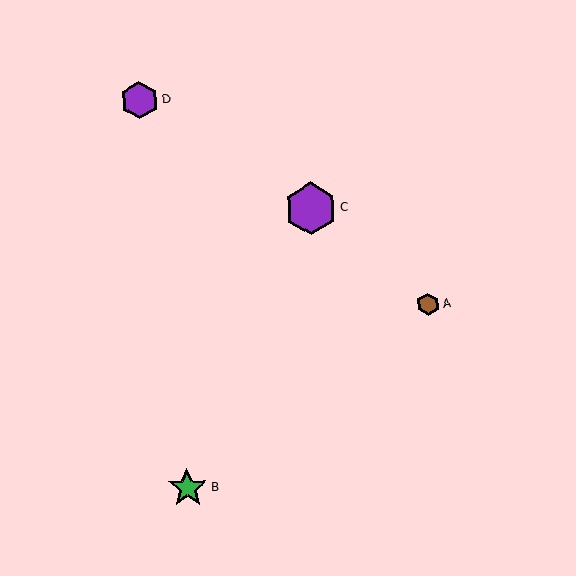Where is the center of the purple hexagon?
The center of the purple hexagon is at (140, 100).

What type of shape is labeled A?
Shape A is a brown hexagon.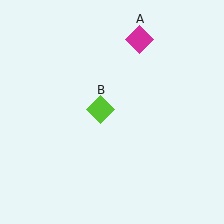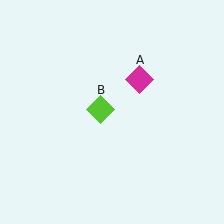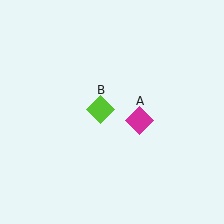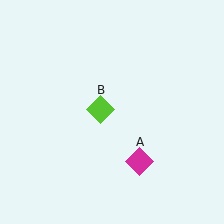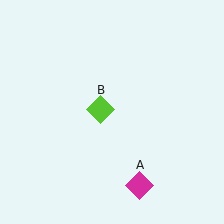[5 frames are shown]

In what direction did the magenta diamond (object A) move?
The magenta diamond (object A) moved down.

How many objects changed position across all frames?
1 object changed position: magenta diamond (object A).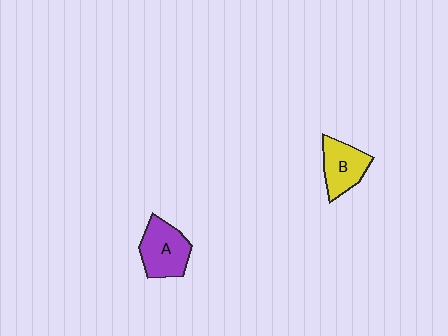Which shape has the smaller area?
Shape B (yellow).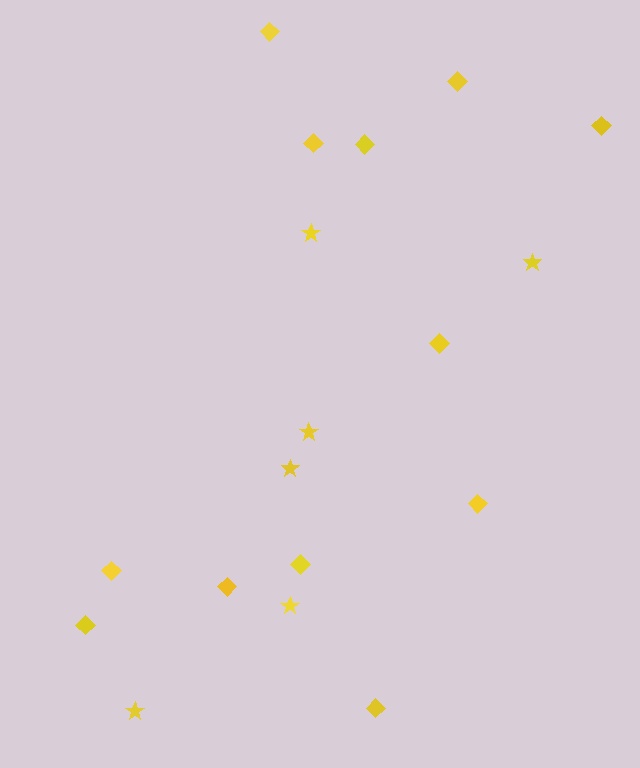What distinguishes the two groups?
There are 2 groups: one group of stars (6) and one group of diamonds (12).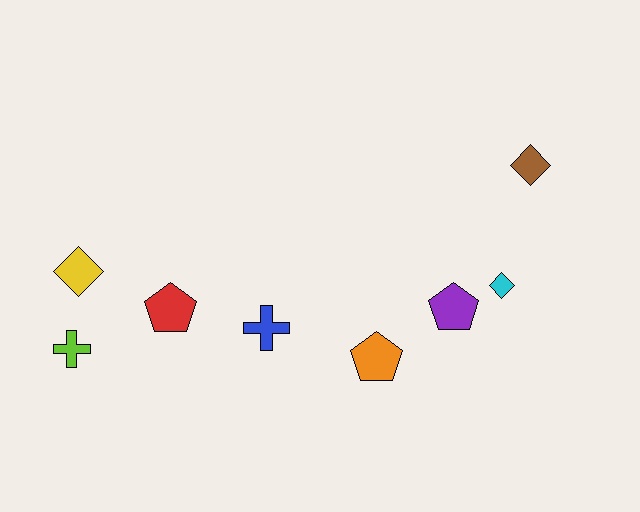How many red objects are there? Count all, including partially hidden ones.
There is 1 red object.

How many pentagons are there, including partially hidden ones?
There are 3 pentagons.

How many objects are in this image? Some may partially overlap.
There are 8 objects.